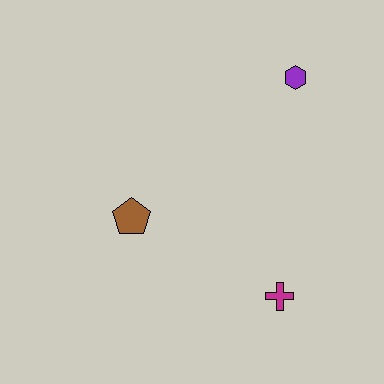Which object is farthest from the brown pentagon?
The purple hexagon is farthest from the brown pentagon.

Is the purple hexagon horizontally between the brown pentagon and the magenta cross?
No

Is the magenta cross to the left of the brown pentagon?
No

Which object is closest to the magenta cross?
The brown pentagon is closest to the magenta cross.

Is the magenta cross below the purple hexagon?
Yes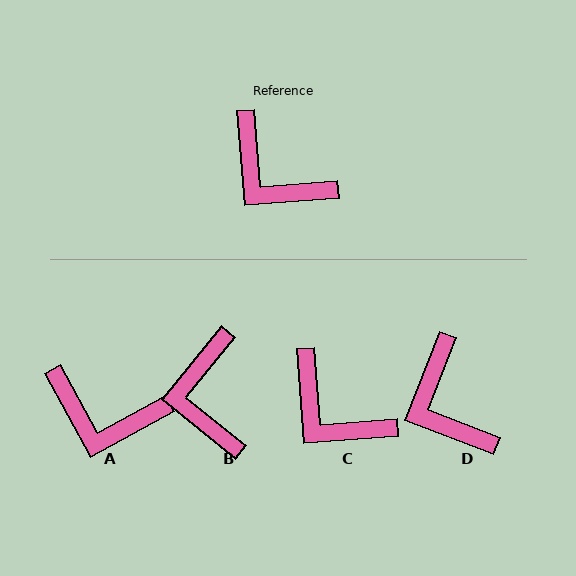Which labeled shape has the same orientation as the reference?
C.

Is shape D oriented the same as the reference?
No, it is off by about 26 degrees.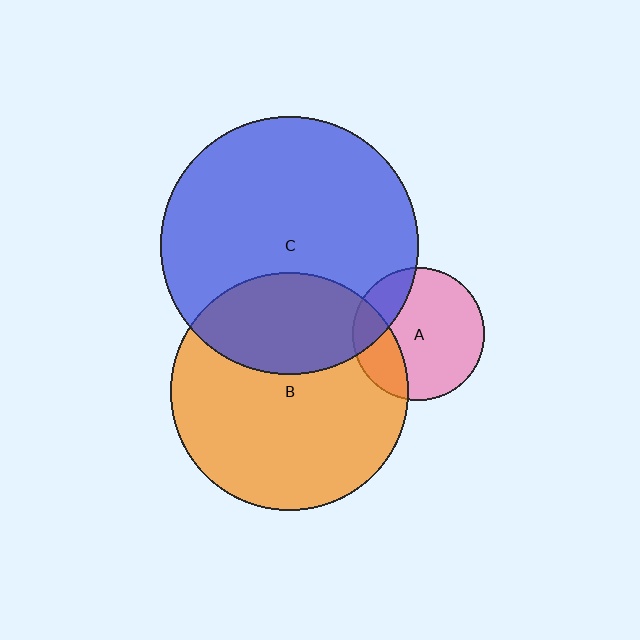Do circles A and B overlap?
Yes.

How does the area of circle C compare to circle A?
Approximately 3.8 times.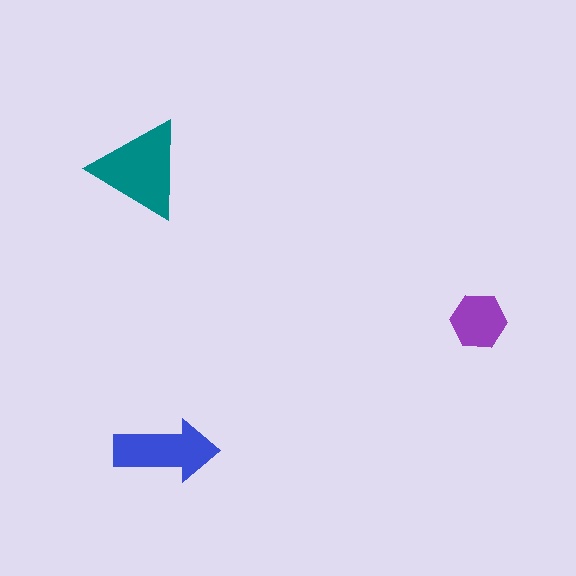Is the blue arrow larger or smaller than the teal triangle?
Smaller.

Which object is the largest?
The teal triangle.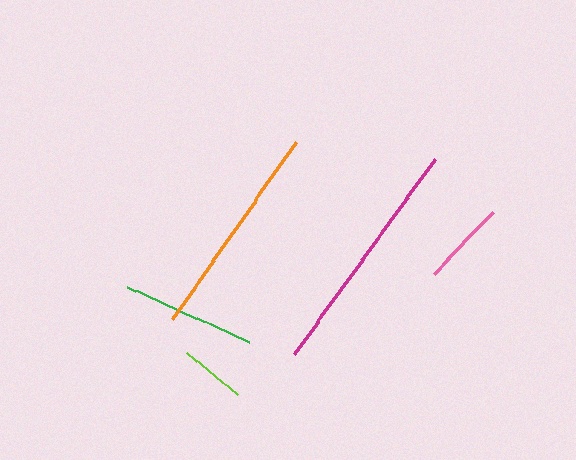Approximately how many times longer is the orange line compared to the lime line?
The orange line is approximately 3.3 times the length of the lime line.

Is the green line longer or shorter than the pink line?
The green line is longer than the pink line.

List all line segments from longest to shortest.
From longest to shortest: magenta, orange, green, pink, lime.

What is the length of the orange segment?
The orange segment is approximately 216 pixels long.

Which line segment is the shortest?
The lime line is the shortest at approximately 66 pixels.